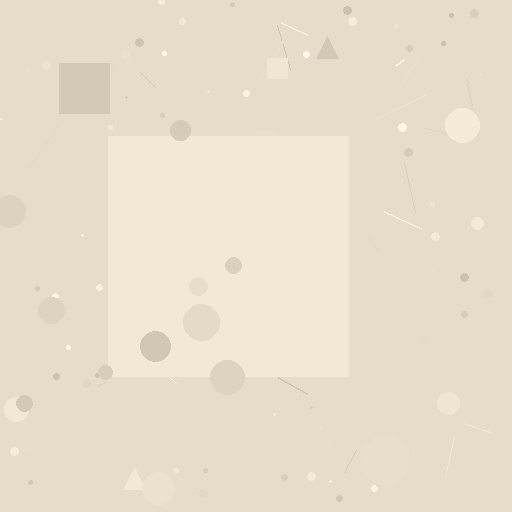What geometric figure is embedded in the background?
A square is embedded in the background.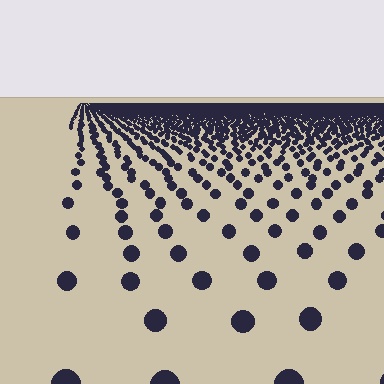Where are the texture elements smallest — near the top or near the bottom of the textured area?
Near the top.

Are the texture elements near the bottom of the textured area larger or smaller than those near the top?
Larger. Near the bottom, elements are closer to the viewer and appear at a bigger on-screen size.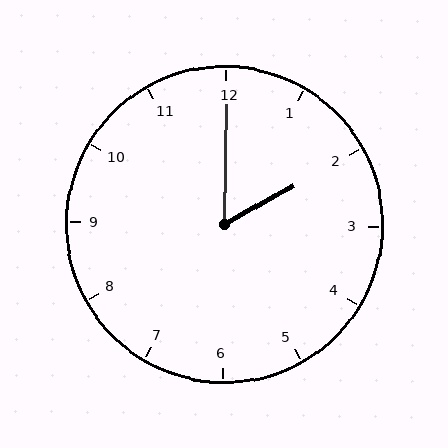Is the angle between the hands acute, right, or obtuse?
It is acute.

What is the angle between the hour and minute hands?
Approximately 60 degrees.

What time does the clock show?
2:00.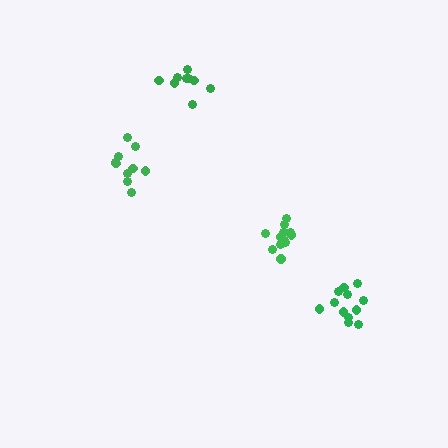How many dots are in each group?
Group 1: 13 dots, Group 2: 12 dots, Group 3: 9 dots, Group 4: 10 dots (44 total).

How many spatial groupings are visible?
There are 4 spatial groupings.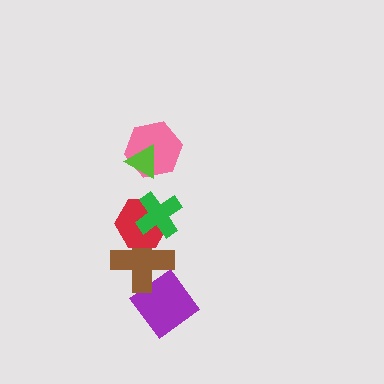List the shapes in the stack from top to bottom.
From top to bottom: the lime triangle, the pink hexagon, the green cross, the red hexagon, the brown cross, the purple diamond.